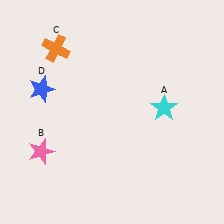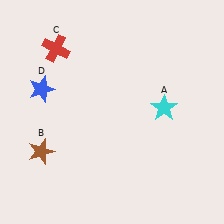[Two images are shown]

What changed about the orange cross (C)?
In Image 1, C is orange. In Image 2, it changed to red.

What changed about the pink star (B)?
In Image 1, B is pink. In Image 2, it changed to brown.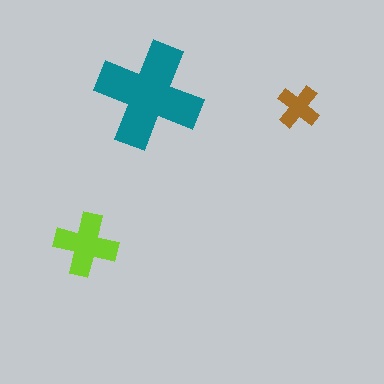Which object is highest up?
The teal cross is topmost.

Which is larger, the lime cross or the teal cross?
The teal one.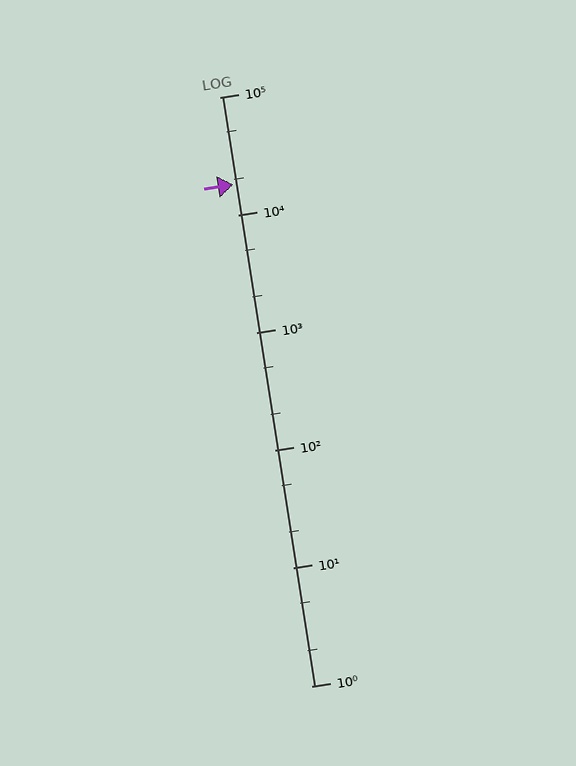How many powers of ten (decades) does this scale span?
The scale spans 5 decades, from 1 to 100000.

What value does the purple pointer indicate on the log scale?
The pointer indicates approximately 18000.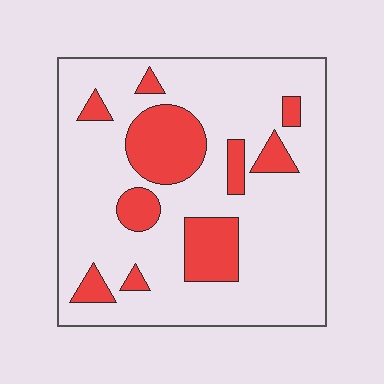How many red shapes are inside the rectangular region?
10.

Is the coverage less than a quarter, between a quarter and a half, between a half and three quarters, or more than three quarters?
Less than a quarter.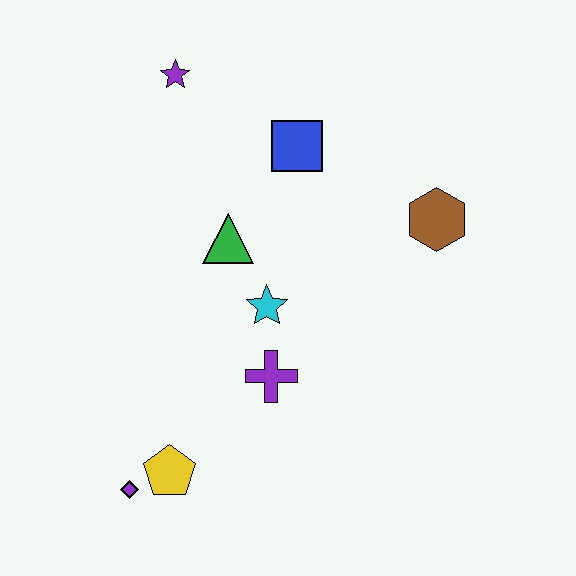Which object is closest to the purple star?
The blue square is closest to the purple star.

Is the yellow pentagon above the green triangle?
No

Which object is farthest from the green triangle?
The purple diamond is farthest from the green triangle.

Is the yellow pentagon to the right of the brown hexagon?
No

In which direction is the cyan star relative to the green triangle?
The cyan star is below the green triangle.